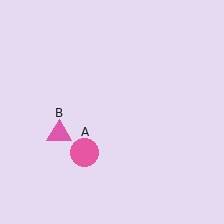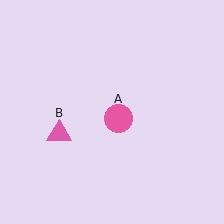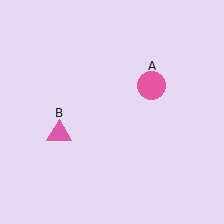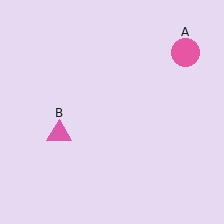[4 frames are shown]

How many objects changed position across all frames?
1 object changed position: pink circle (object A).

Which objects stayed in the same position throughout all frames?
Pink triangle (object B) remained stationary.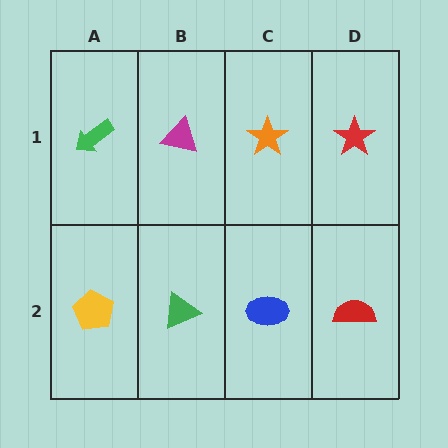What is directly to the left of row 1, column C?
A magenta triangle.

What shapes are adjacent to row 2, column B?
A magenta triangle (row 1, column B), a yellow pentagon (row 2, column A), a blue ellipse (row 2, column C).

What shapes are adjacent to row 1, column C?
A blue ellipse (row 2, column C), a magenta triangle (row 1, column B), a red star (row 1, column D).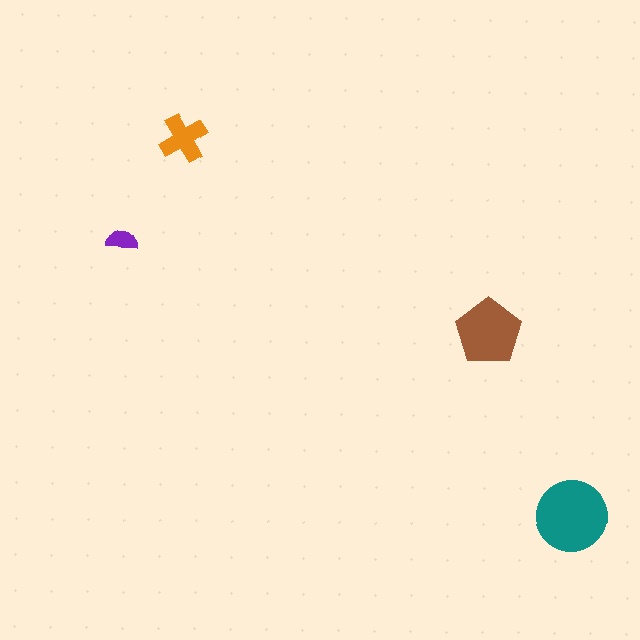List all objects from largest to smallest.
The teal circle, the brown pentagon, the orange cross, the purple semicircle.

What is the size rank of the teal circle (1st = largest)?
1st.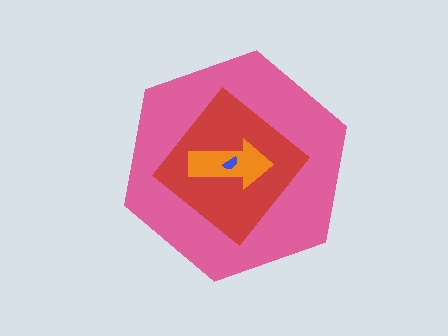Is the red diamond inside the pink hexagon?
Yes.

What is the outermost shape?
The pink hexagon.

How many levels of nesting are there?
4.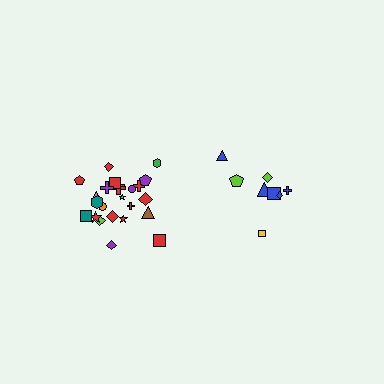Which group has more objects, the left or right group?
The left group.